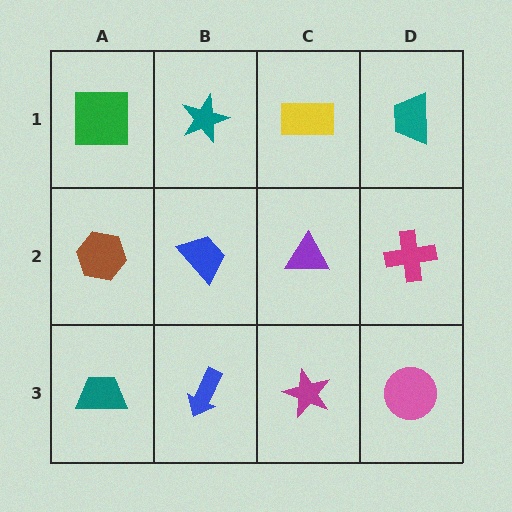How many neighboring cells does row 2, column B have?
4.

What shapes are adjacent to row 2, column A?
A green square (row 1, column A), a teal trapezoid (row 3, column A), a blue trapezoid (row 2, column B).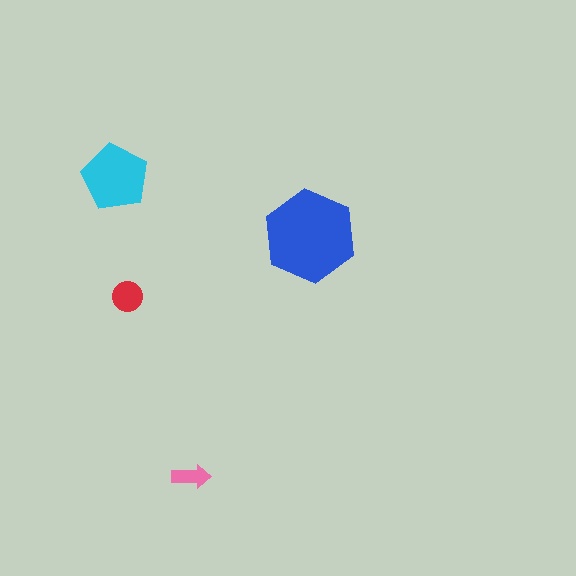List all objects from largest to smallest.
The blue hexagon, the cyan pentagon, the red circle, the pink arrow.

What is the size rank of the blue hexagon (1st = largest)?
1st.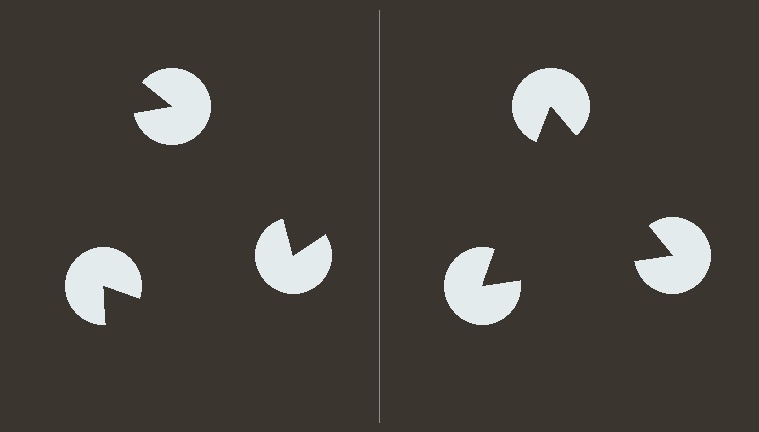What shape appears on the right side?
An illusory triangle.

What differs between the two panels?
The pac-man discs are positioned identically on both sides; only the wedge orientations differ. On the right they align to a triangle; on the left they are misaligned.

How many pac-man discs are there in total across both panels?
6 — 3 on each side.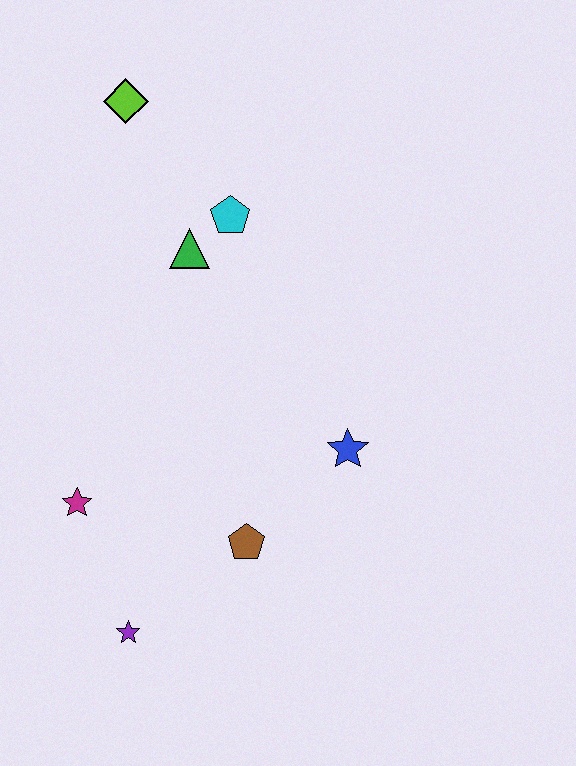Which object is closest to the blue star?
The brown pentagon is closest to the blue star.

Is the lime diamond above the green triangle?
Yes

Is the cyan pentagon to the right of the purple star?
Yes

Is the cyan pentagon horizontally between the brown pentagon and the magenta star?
Yes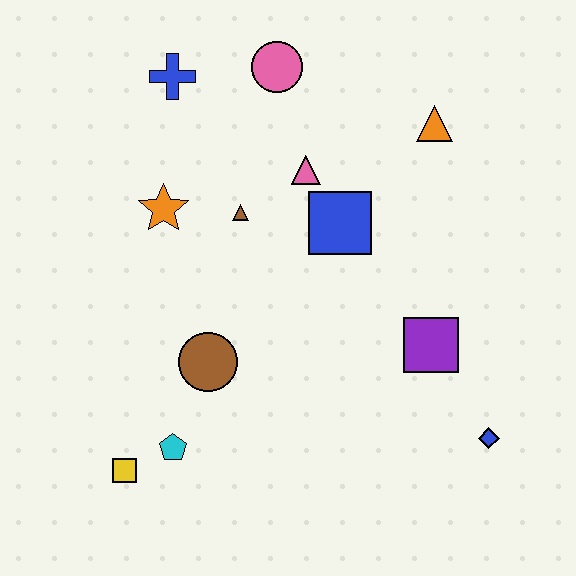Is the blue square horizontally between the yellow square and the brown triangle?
No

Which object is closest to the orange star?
The brown triangle is closest to the orange star.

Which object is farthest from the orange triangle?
The yellow square is farthest from the orange triangle.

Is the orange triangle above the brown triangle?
Yes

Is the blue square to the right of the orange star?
Yes